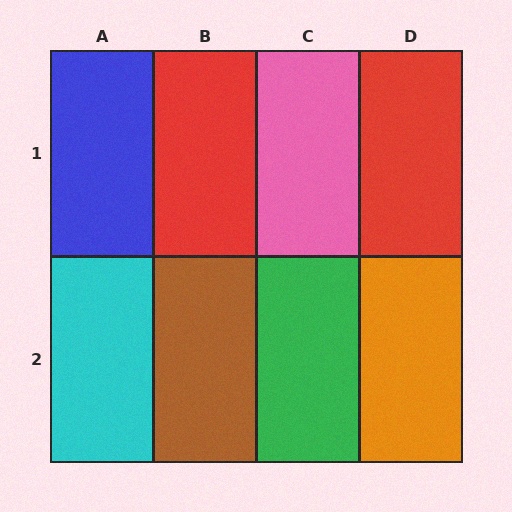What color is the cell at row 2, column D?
Orange.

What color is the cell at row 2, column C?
Green.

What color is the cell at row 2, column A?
Cyan.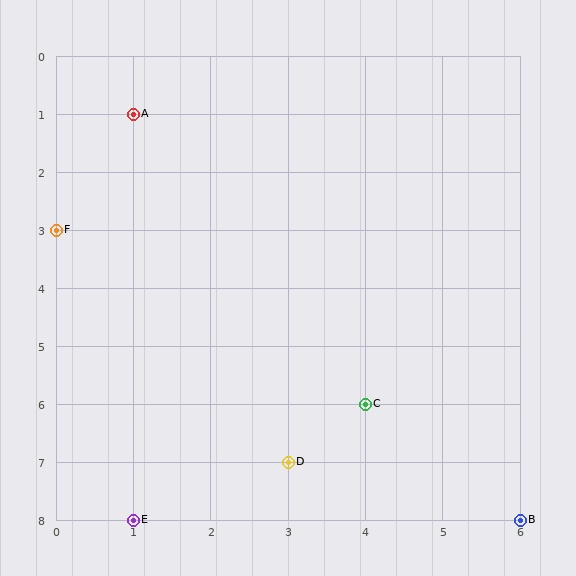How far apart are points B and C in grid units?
Points B and C are 2 columns and 2 rows apart (about 2.8 grid units diagonally).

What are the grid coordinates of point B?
Point B is at grid coordinates (6, 8).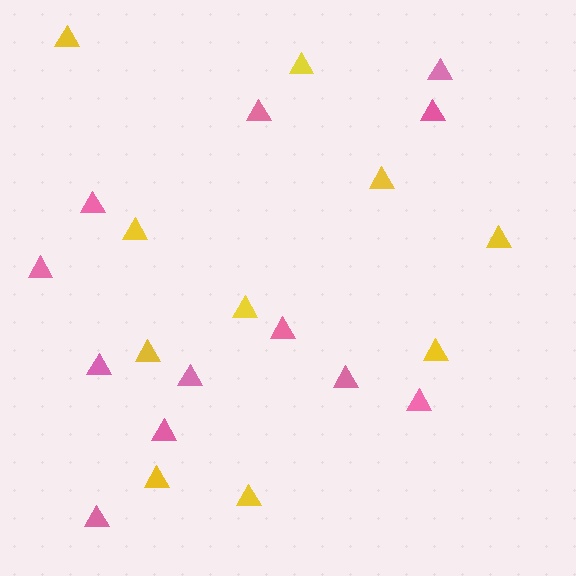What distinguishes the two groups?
There are 2 groups: one group of pink triangles (12) and one group of yellow triangles (10).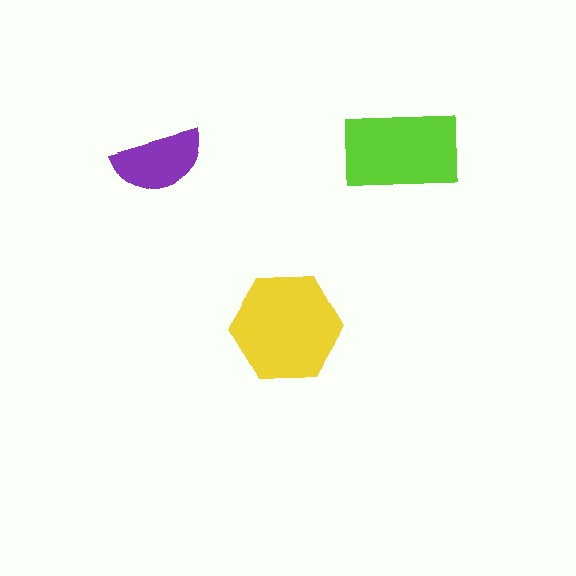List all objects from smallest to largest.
The purple semicircle, the lime rectangle, the yellow hexagon.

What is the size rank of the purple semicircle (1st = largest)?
3rd.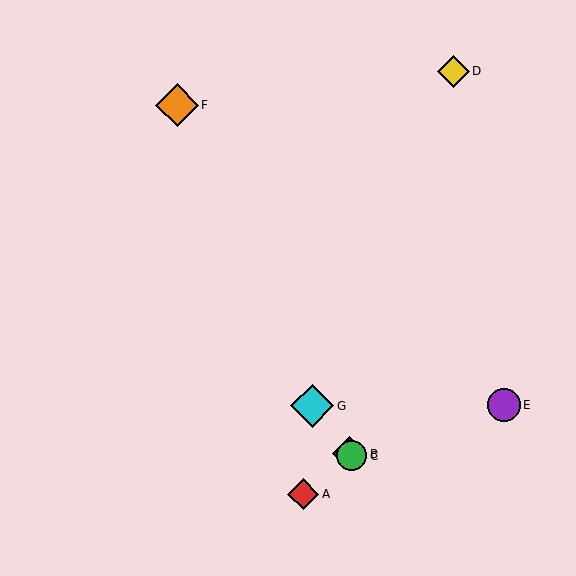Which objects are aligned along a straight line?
Objects B, C, G are aligned along a straight line.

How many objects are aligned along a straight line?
3 objects (B, C, G) are aligned along a straight line.